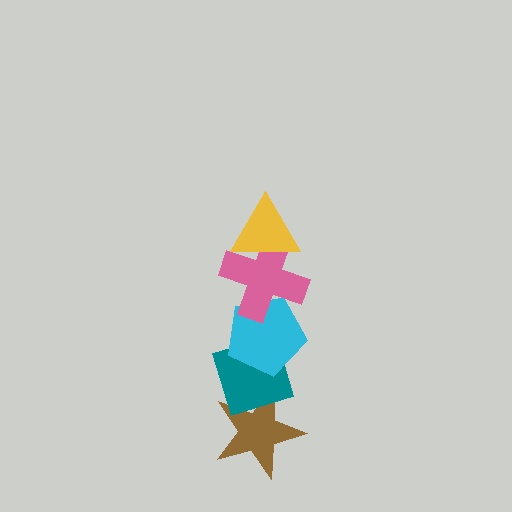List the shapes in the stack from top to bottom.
From top to bottom: the yellow triangle, the pink cross, the cyan pentagon, the teal diamond, the brown star.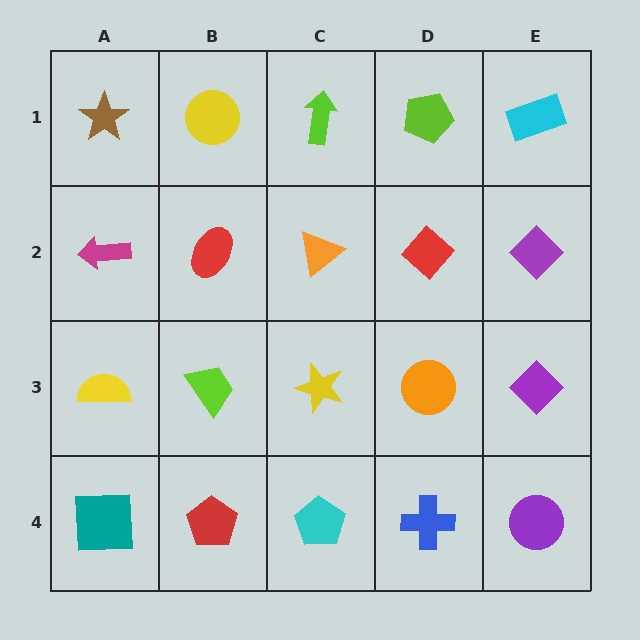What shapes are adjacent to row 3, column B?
A red ellipse (row 2, column B), a red pentagon (row 4, column B), a yellow semicircle (row 3, column A), a yellow star (row 3, column C).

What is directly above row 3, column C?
An orange triangle.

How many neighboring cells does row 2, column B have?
4.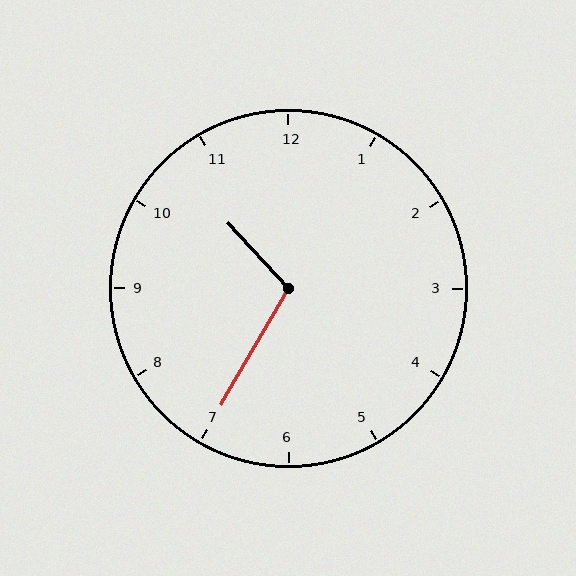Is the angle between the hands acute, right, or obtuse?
It is obtuse.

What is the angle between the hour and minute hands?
Approximately 108 degrees.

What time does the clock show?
10:35.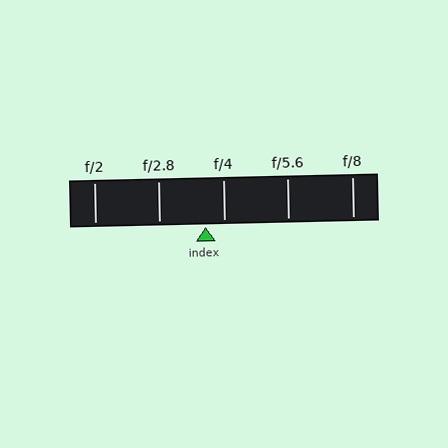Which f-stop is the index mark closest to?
The index mark is closest to f/4.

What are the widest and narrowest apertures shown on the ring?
The widest aperture shown is f/2 and the narrowest is f/8.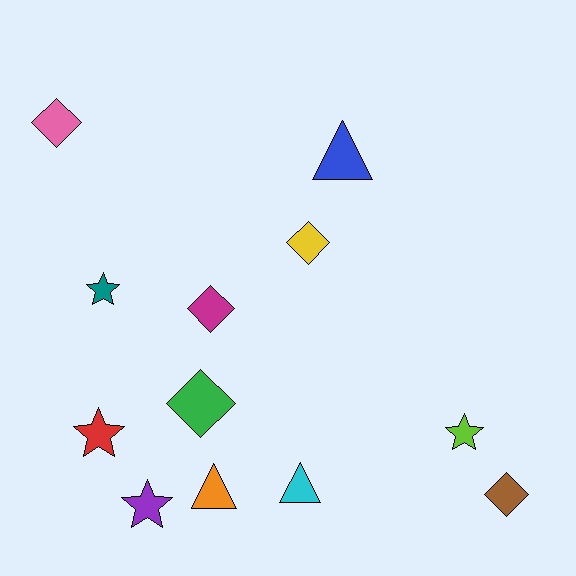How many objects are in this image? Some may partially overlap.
There are 12 objects.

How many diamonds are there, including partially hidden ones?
There are 5 diamonds.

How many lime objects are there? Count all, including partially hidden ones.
There is 1 lime object.